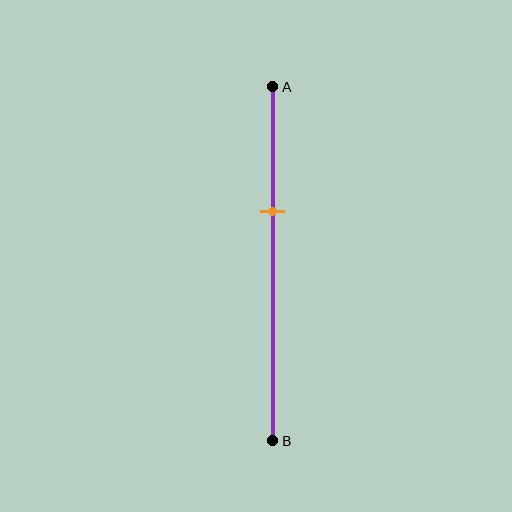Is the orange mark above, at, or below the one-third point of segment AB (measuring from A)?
The orange mark is approximately at the one-third point of segment AB.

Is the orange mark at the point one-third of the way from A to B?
Yes, the mark is approximately at the one-third point.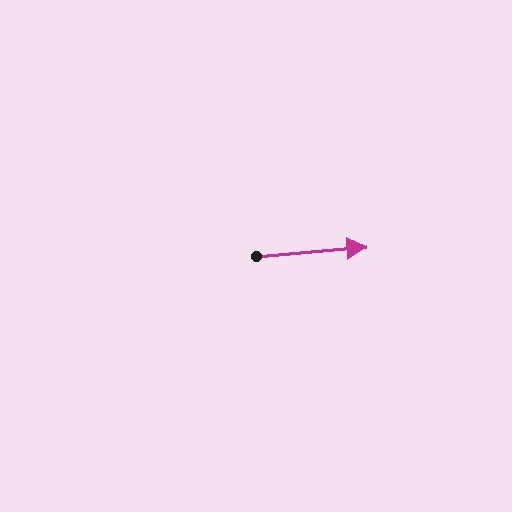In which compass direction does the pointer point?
East.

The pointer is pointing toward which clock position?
Roughly 3 o'clock.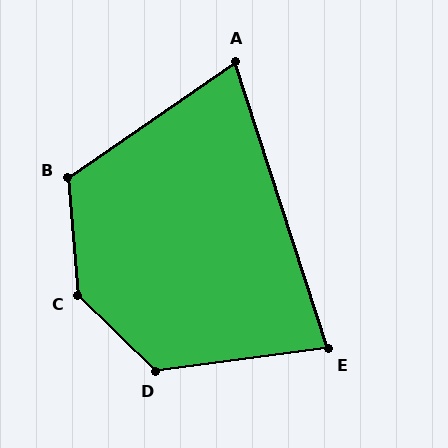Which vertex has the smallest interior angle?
A, at approximately 73 degrees.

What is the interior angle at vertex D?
Approximately 128 degrees (obtuse).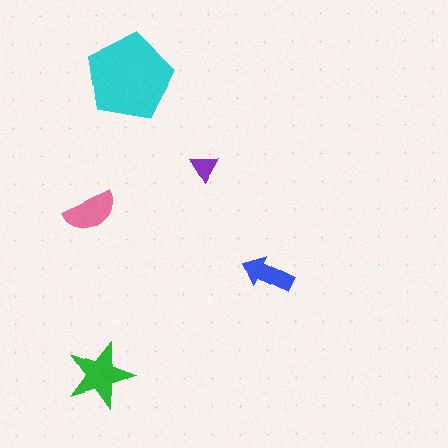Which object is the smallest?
The purple triangle.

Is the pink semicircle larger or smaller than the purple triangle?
Larger.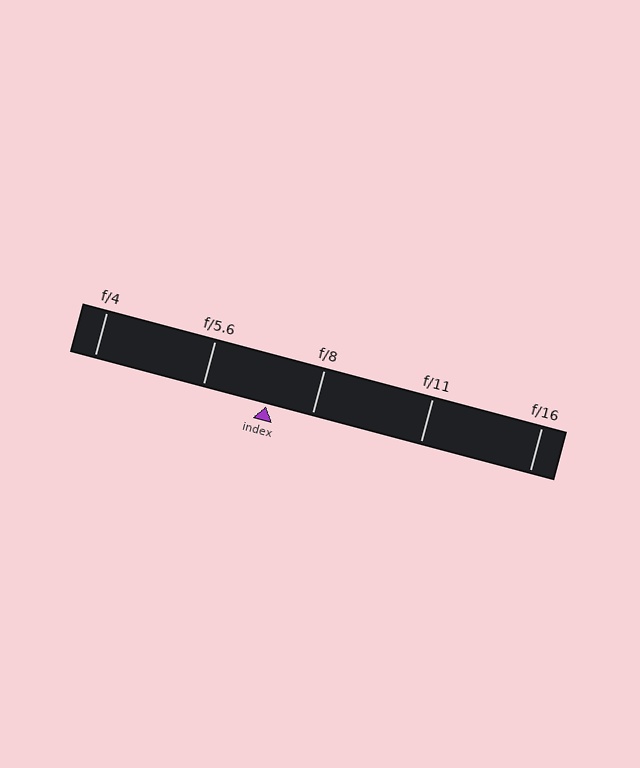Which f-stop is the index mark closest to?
The index mark is closest to f/8.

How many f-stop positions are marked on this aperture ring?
There are 5 f-stop positions marked.